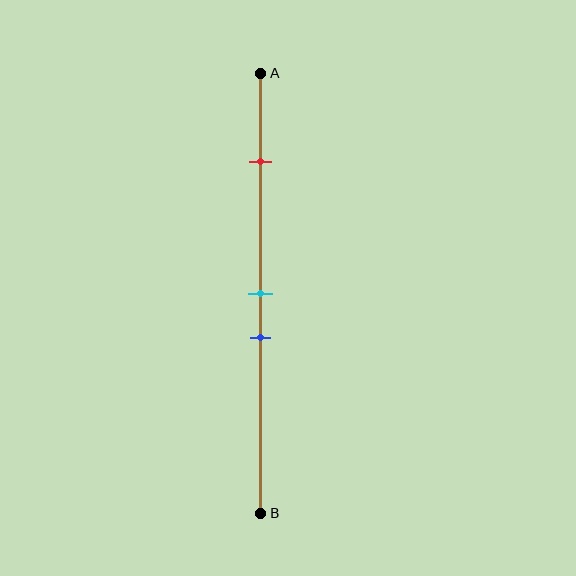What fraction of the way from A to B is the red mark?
The red mark is approximately 20% (0.2) of the way from A to B.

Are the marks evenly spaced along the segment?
No, the marks are not evenly spaced.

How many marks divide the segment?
There are 3 marks dividing the segment.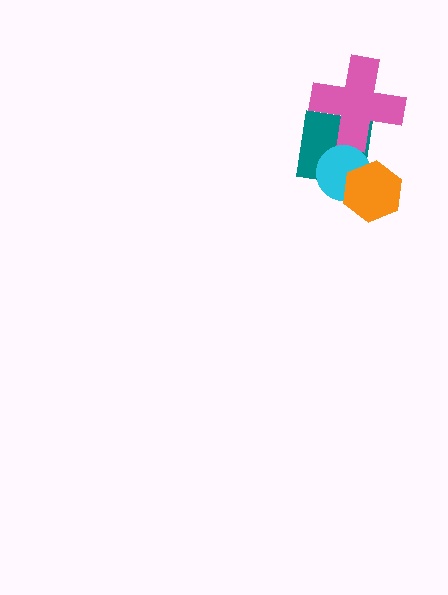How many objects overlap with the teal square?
3 objects overlap with the teal square.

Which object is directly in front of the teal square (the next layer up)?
The pink cross is directly in front of the teal square.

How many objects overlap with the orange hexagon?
2 objects overlap with the orange hexagon.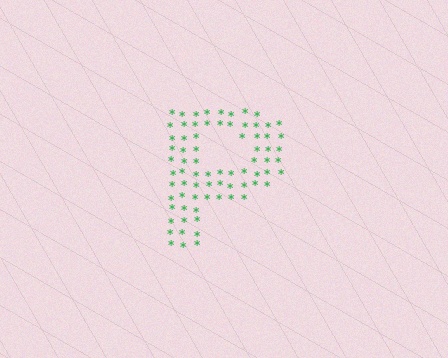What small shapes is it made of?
It is made of small asterisks.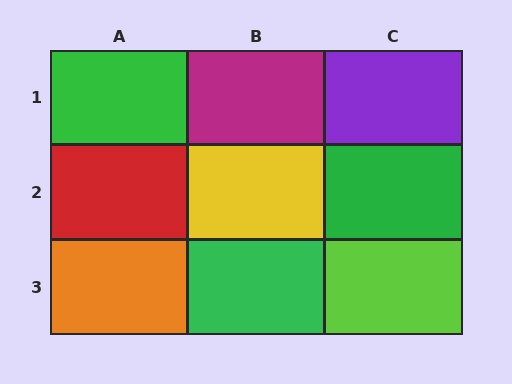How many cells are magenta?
1 cell is magenta.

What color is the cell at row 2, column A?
Red.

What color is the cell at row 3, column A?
Orange.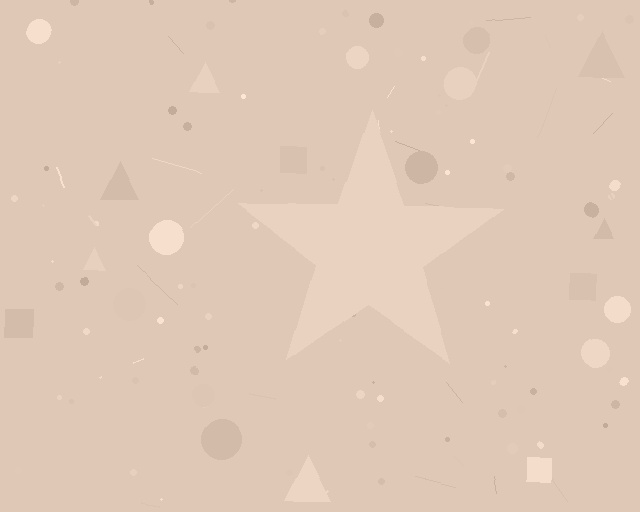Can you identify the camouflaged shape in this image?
The camouflaged shape is a star.